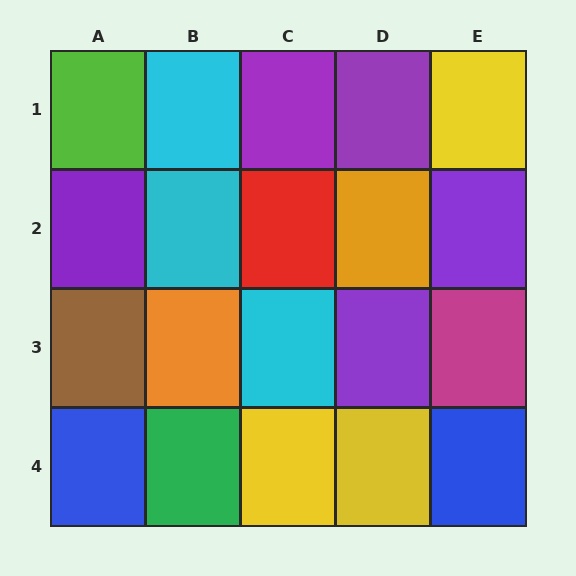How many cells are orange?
2 cells are orange.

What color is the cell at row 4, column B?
Green.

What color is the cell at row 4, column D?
Yellow.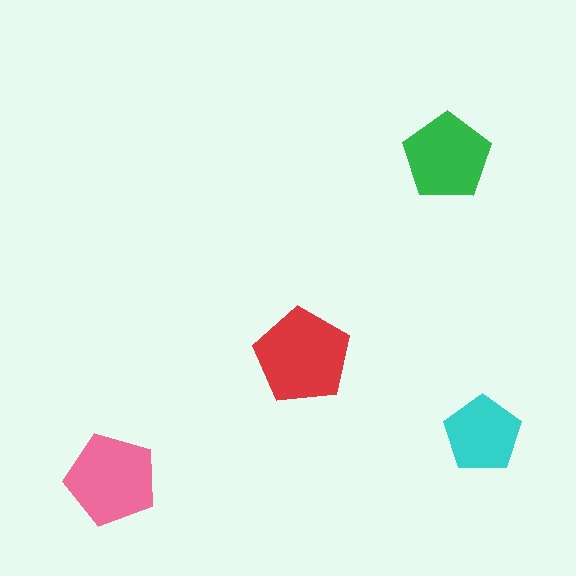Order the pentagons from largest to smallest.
the red one, the pink one, the green one, the cyan one.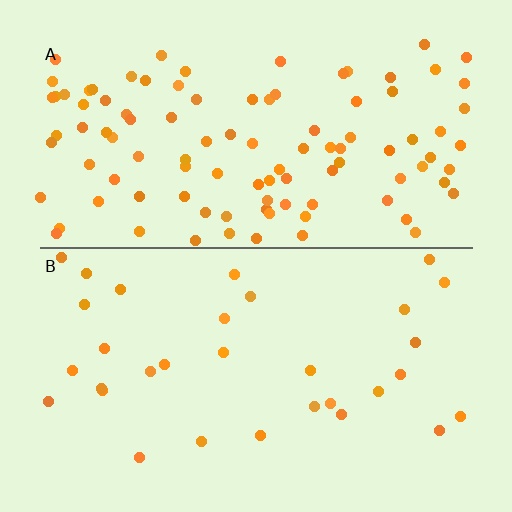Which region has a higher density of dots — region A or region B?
A (the top).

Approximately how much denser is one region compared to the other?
Approximately 3.2× — region A over region B.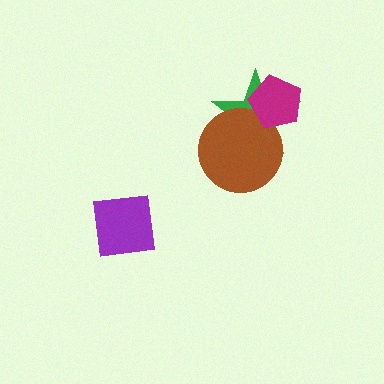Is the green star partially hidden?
Yes, it is partially covered by another shape.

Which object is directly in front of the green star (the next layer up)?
The brown circle is directly in front of the green star.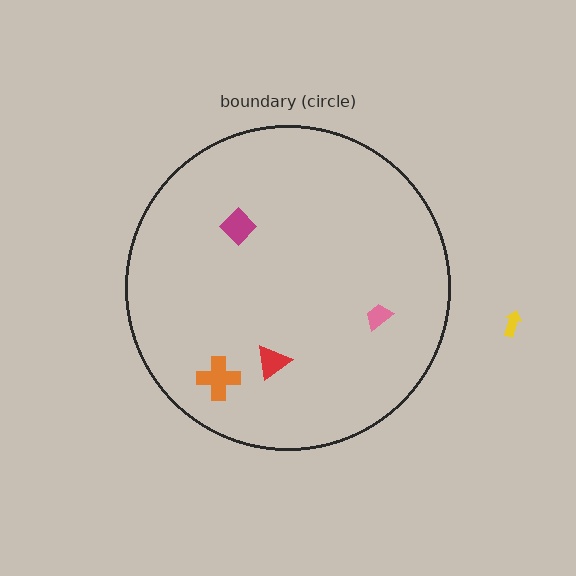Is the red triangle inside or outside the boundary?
Inside.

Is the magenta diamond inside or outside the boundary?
Inside.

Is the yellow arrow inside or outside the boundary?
Outside.